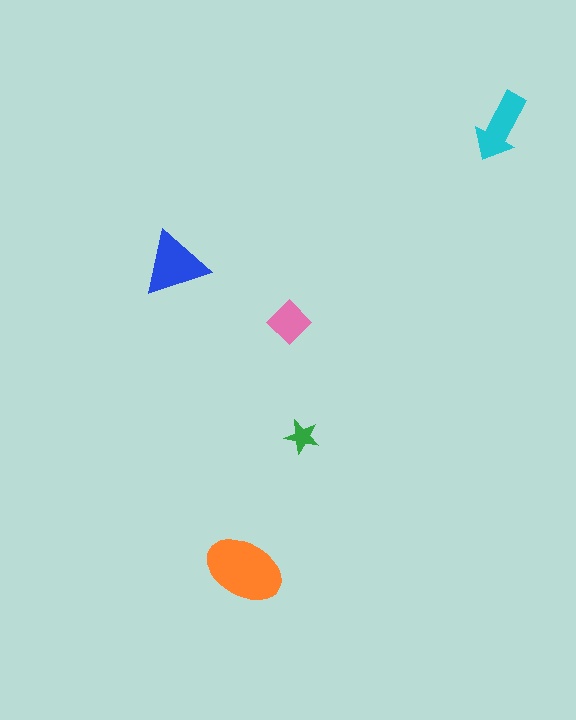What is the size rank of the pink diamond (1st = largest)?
4th.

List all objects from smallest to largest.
The green star, the pink diamond, the cyan arrow, the blue triangle, the orange ellipse.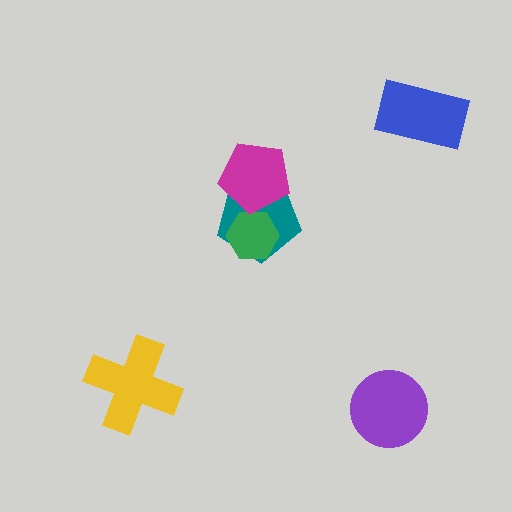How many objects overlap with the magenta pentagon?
1 object overlaps with the magenta pentagon.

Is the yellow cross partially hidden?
No, no other shape covers it.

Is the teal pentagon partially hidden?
Yes, it is partially covered by another shape.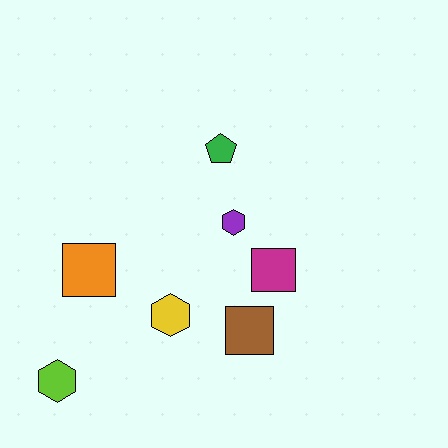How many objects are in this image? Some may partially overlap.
There are 7 objects.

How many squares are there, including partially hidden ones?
There are 3 squares.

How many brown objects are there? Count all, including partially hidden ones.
There is 1 brown object.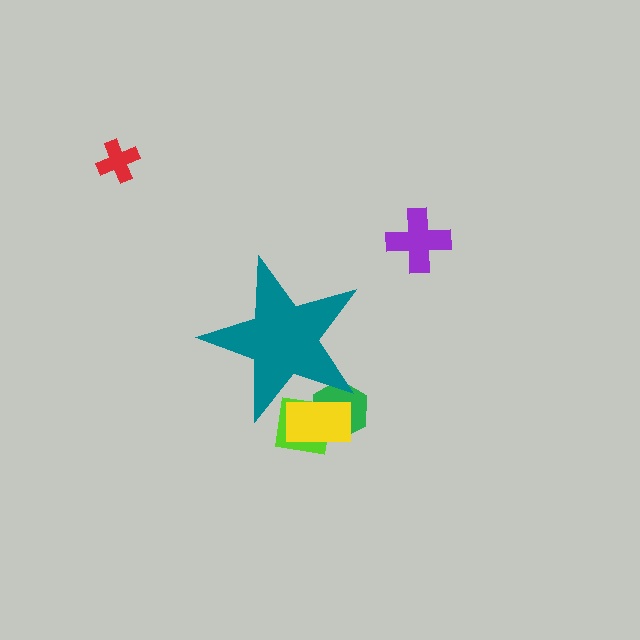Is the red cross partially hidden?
No, the red cross is fully visible.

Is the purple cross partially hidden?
No, the purple cross is fully visible.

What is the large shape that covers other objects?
A teal star.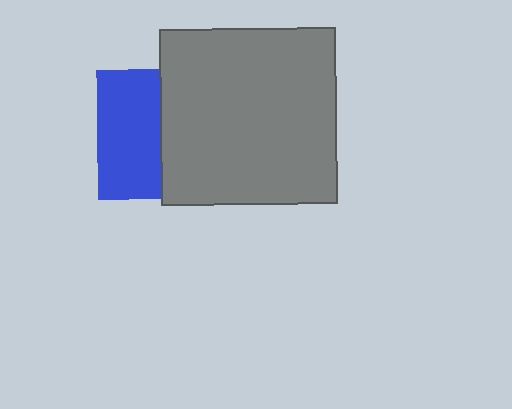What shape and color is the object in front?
The object in front is a gray square.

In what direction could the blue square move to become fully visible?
The blue square could move left. That would shift it out from behind the gray square entirely.